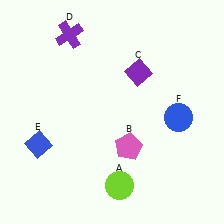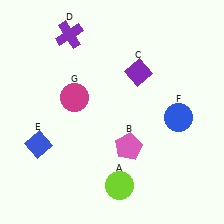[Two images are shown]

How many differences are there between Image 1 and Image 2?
There is 1 difference between the two images.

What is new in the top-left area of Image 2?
A magenta circle (G) was added in the top-left area of Image 2.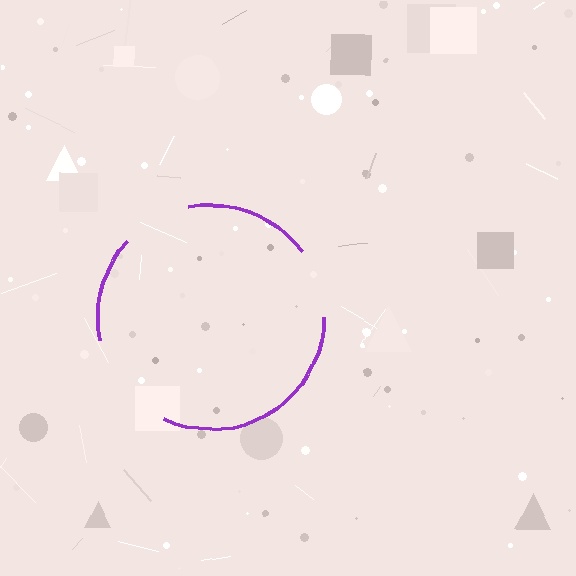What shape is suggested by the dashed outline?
The dashed outline suggests a circle.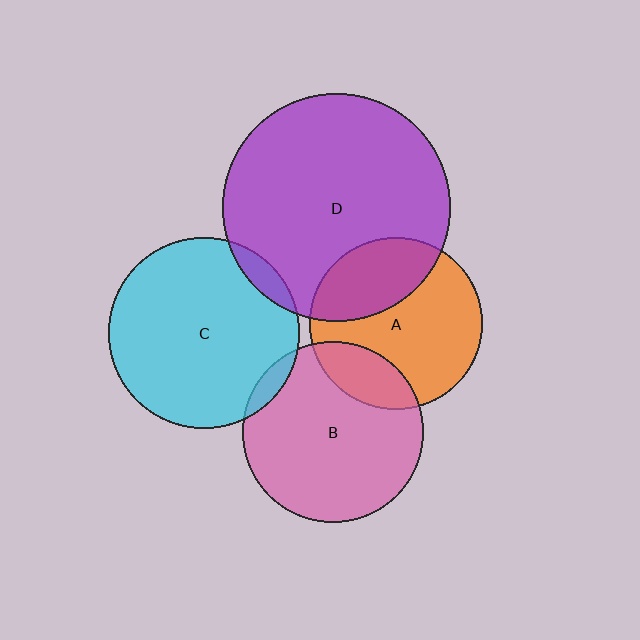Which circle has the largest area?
Circle D (purple).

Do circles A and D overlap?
Yes.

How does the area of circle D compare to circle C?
Approximately 1.4 times.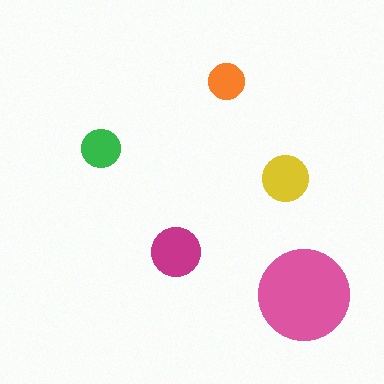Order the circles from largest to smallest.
the pink one, the magenta one, the yellow one, the green one, the orange one.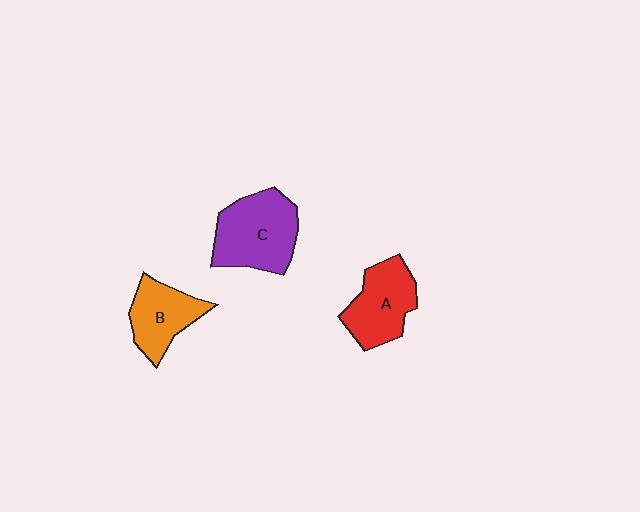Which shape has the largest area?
Shape C (purple).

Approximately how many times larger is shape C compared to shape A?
Approximately 1.2 times.